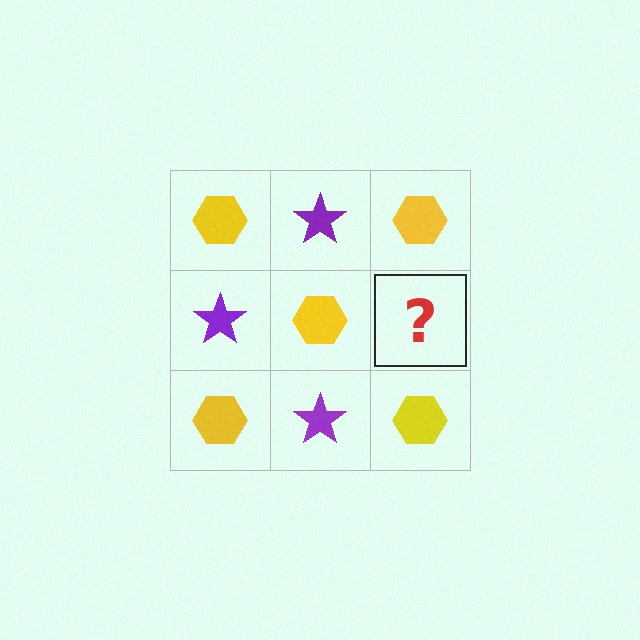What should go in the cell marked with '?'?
The missing cell should contain a purple star.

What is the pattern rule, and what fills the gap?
The rule is that it alternates yellow hexagon and purple star in a checkerboard pattern. The gap should be filled with a purple star.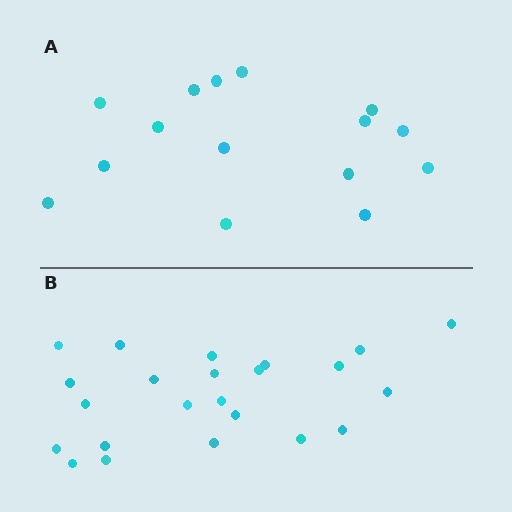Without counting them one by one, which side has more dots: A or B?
Region B (the bottom region) has more dots.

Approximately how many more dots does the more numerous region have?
Region B has roughly 8 or so more dots than region A.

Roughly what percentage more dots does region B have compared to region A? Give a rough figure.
About 55% more.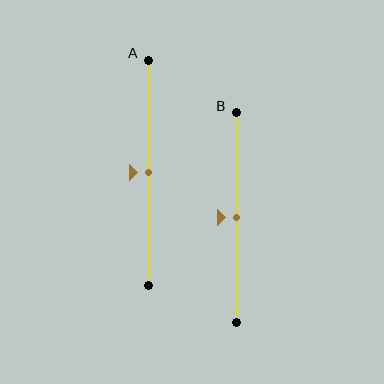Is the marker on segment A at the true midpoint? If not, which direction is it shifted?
Yes, the marker on segment A is at the true midpoint.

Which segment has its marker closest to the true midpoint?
Segment A has its marker closest to the true midpoint.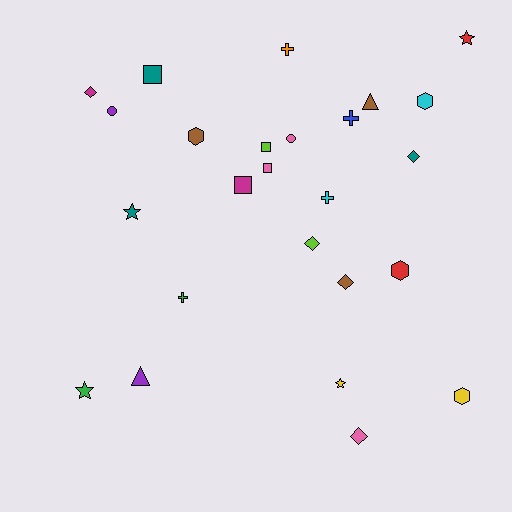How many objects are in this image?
There are 25 objects.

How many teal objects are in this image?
There are 3 teal objects.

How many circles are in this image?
There are 2 circles.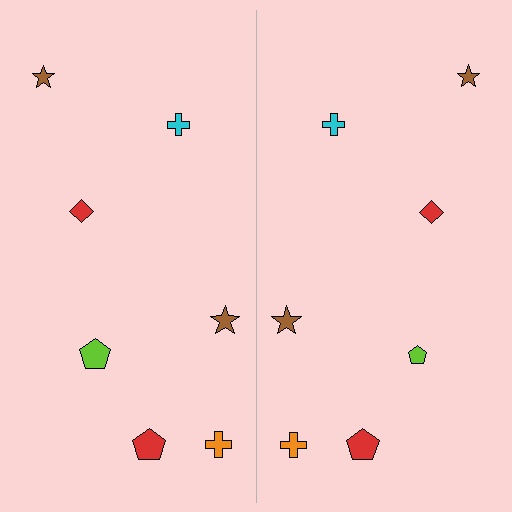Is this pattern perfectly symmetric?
No, the pattern is not perfectly symmetric. The lime pentagon on the right side has a different size than its mirror counterpart.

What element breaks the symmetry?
The lime pentagon on the right side has a different size than its mirror counterpart.